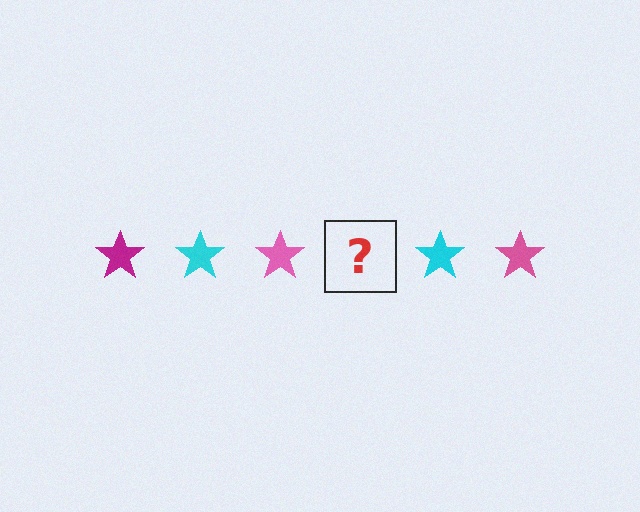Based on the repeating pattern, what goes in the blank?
The blank should be a magenta star.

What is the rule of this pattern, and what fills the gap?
The rule is that the pattern cycles through magenta, cyan, pink stars. The gap should be filled with a magenta star.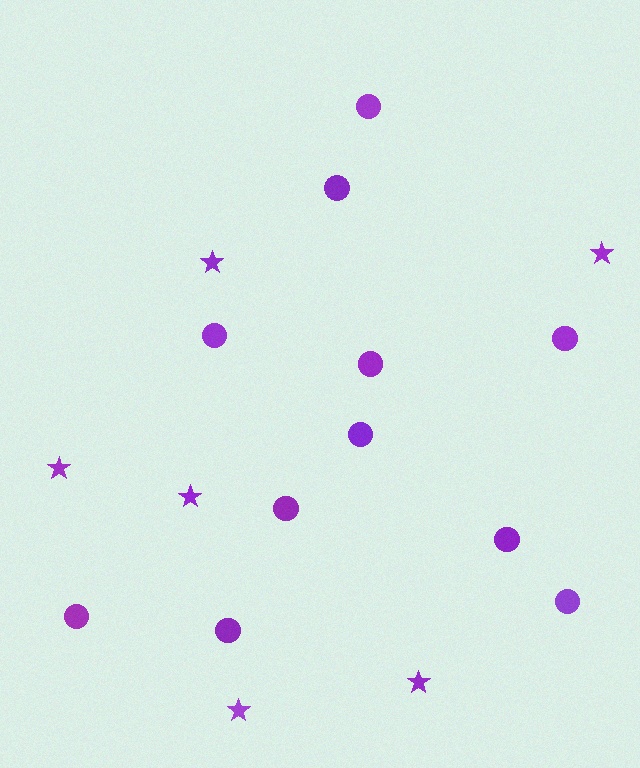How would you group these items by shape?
There are 2 groups: one group of stars (6) and one group of circles (11).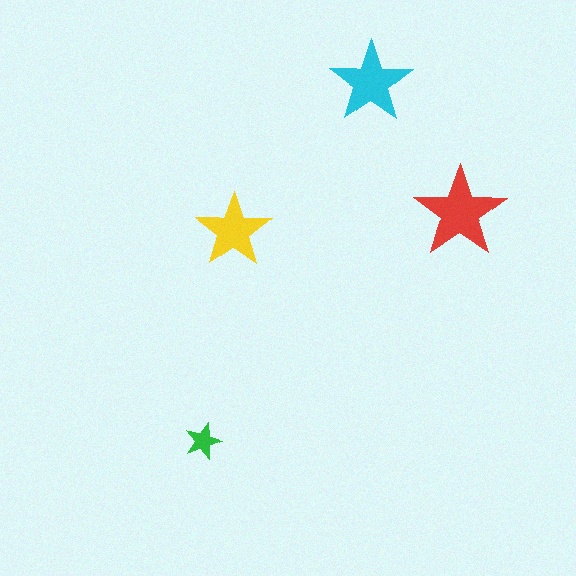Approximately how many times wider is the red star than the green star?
About 2.5 times wider.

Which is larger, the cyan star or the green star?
The cyan one.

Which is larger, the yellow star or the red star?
The red one.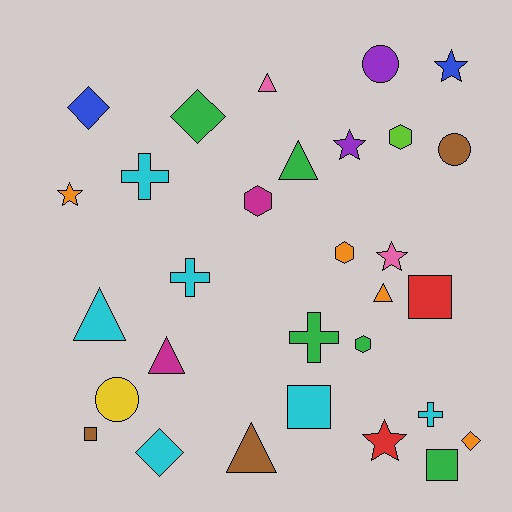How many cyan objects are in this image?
There are 6 cyan objects.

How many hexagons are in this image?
There are 4 hexagons.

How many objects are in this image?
There are 30 objects.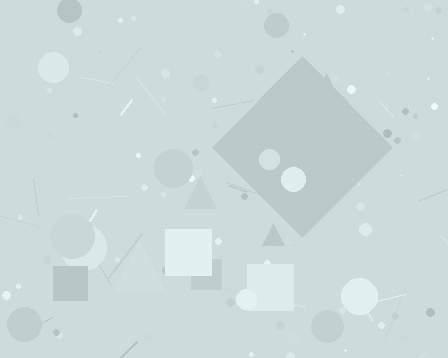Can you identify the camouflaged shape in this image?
The camouflaged shape is a diamond.